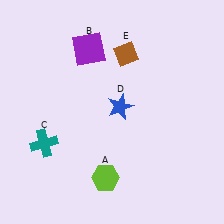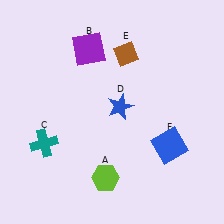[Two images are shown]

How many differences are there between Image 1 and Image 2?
There is 1 difference between the two images.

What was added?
A blue square (F) was added in Image 2.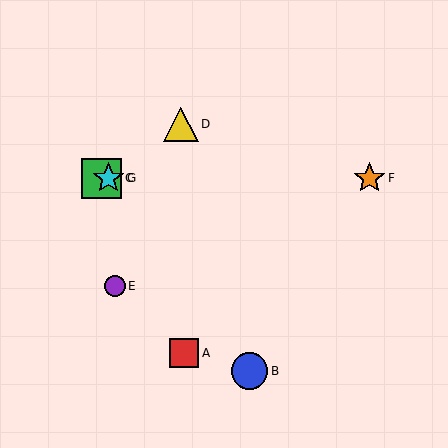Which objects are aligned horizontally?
Objects C, F, G are aligned horizontally.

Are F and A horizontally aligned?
No, F is at y≈178 and A is at y≈353.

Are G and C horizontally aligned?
Yes, both are at y≈178.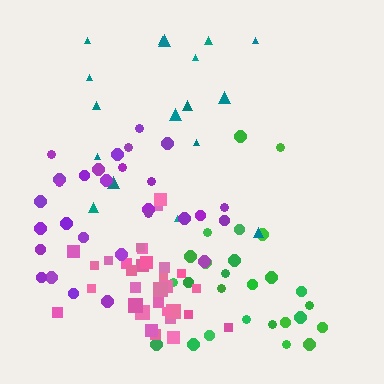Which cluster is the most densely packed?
Pink.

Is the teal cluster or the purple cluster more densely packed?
Purple.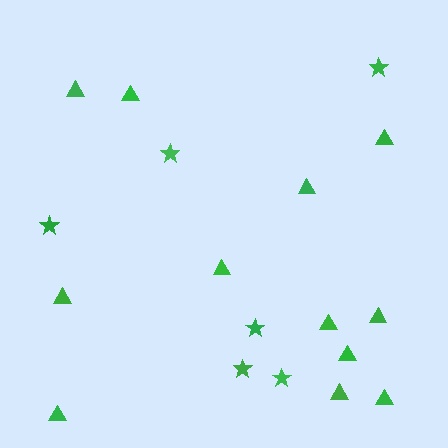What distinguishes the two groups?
There are 2 groups: one group of stars (6) and one group of triangles (12).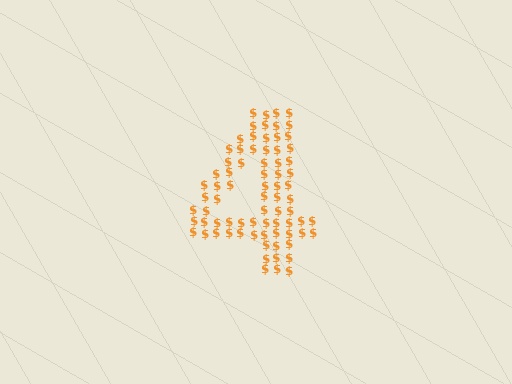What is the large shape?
The large shape is the digit 4.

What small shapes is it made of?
It is made of small dollar signs.